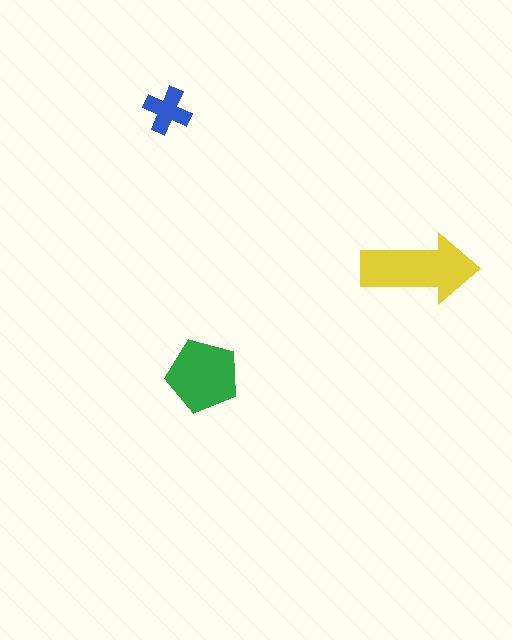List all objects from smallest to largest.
The blue cross, the green pentagon, the yellow arrow.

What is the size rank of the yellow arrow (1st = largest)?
1st.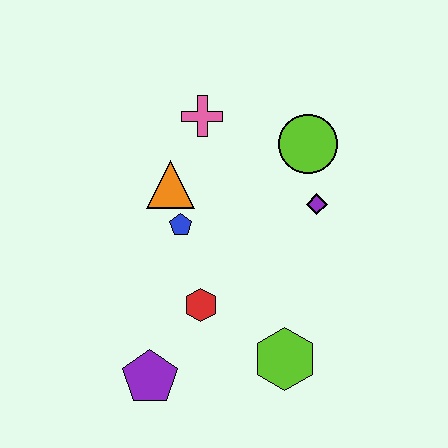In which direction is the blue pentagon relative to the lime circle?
The blue pentagon is to the left of the lime circle.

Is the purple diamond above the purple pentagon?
Yes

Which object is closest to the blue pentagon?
The orange triangle is closest to the blue pentagon.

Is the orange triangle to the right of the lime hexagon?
No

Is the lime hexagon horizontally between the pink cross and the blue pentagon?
No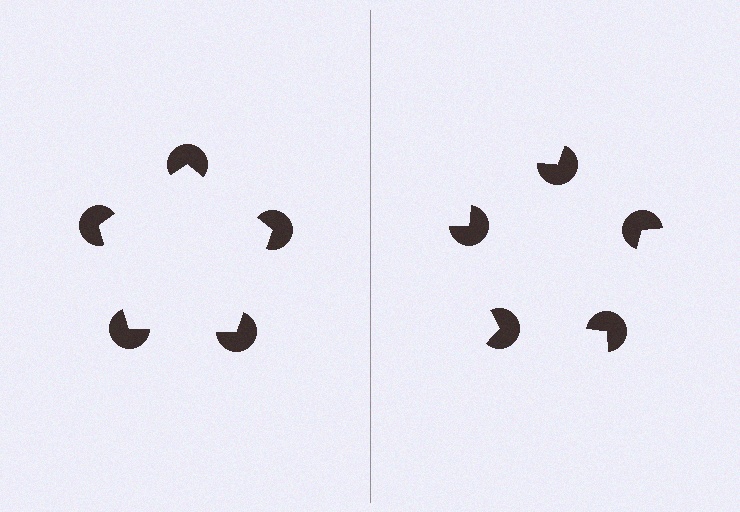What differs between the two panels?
The pac-man discs are positioned identically on both sides; only the wedge orientations differ. On the left they align to a pentagon; on the right they are misaligned.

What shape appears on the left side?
An illusory pentagon.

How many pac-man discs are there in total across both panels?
10 — 5 on each side.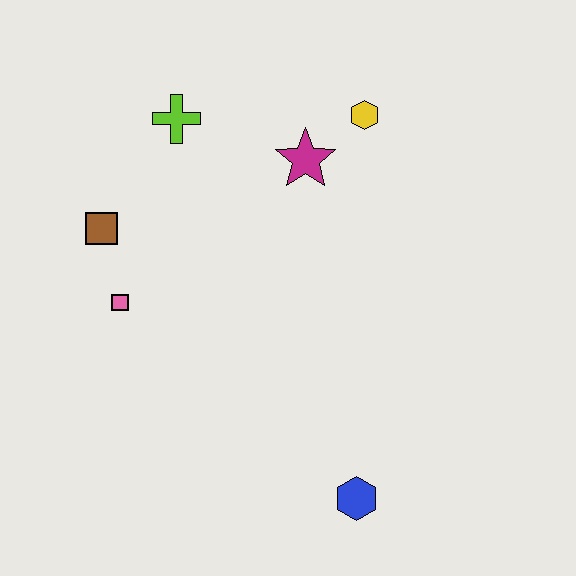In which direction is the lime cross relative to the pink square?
The lime cross is above the pink square.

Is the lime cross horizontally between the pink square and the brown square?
No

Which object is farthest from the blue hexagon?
The lime cross is farthest from the blue hexagon.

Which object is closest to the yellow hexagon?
The magenta star is closest to the yellow hexagon.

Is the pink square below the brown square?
Yes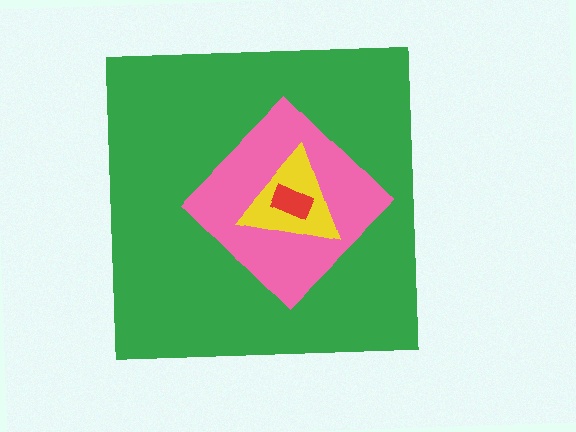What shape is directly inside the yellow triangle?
The red rectangle.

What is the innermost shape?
The red rectangle.